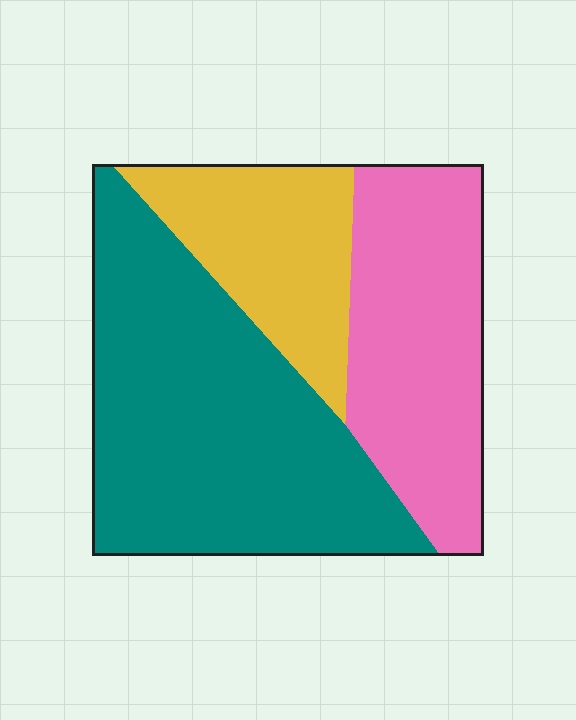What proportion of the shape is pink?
Pink takes up about one third (1/3) of the shape.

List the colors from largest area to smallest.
From largest to smallest: teal, pink, yellow.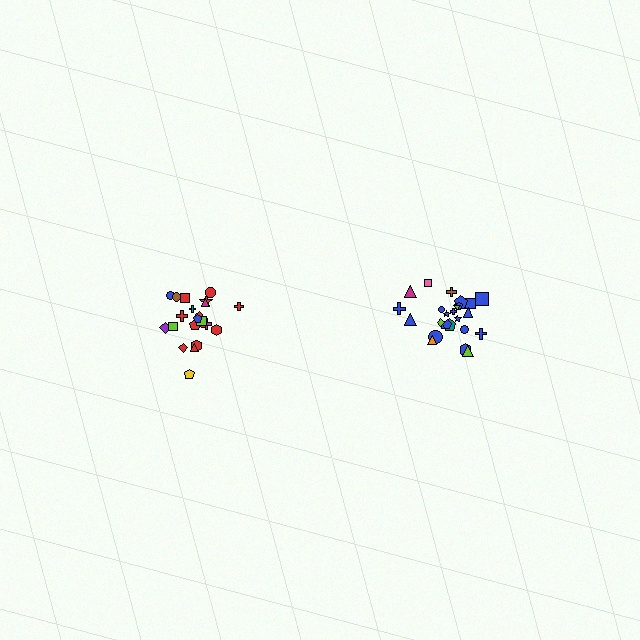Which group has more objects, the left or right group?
The right group.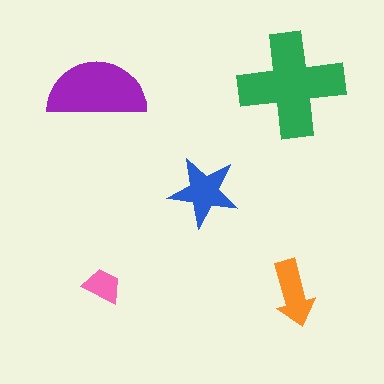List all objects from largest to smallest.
The green cross, the purple semicircle, the blue star, the orange arrow, the pink trapezoid.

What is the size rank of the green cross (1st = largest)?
1st.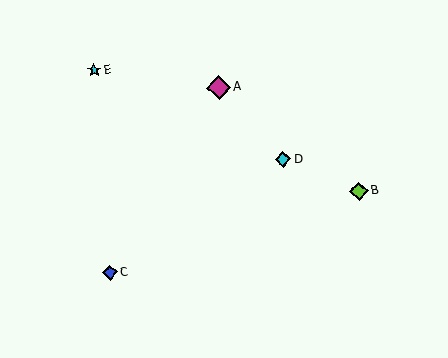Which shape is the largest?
The magenta diamond (labeled A) is the largest.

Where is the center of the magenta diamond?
The center of the magenta diamond is at (219, 87).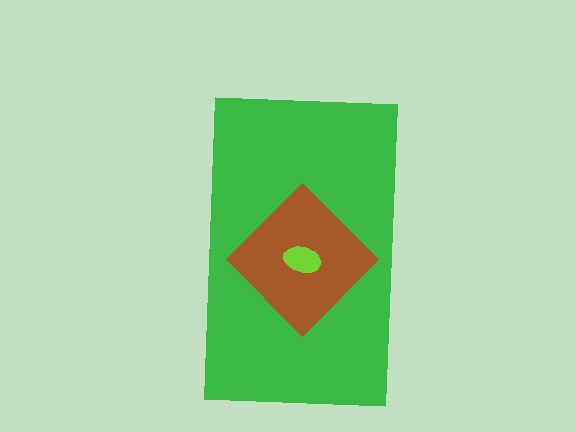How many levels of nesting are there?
3.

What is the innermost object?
The lime ellipse.